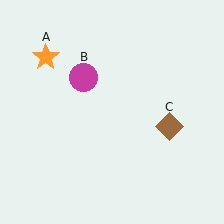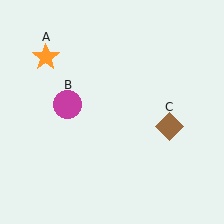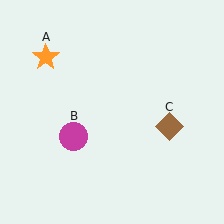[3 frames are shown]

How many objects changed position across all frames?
1 object changed position: magenta circle (object B).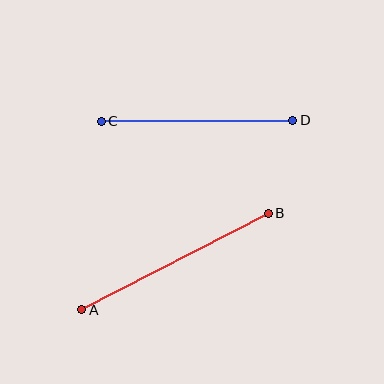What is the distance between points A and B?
The distance is approximately 210 pixels.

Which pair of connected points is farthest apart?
Points A and B are farthest apart.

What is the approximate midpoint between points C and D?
The midpoint is at approximately (197, 121) pixels.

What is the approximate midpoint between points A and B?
The midpoint is at approximately (175, 262) pixels.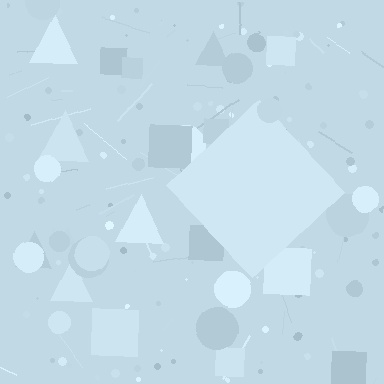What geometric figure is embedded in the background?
A diamond is embedded in the background.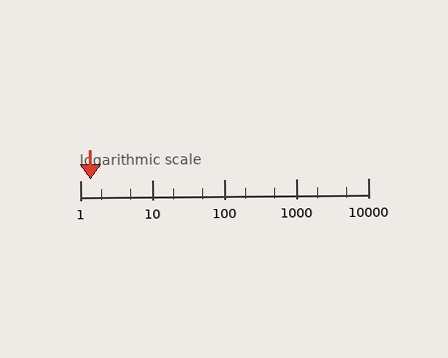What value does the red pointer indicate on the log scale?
The pointer indicates approximately 1.4.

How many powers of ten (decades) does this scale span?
The scale spans 4 decades, from 1 to 10000.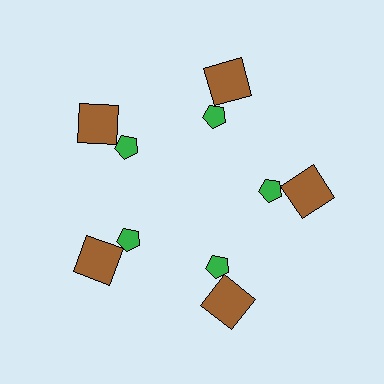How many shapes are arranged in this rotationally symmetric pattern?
There are 10 shapes, arranged in 5 groups of 2.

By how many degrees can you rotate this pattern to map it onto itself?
The pattern maps onto itself every 72 degrees of rotation.